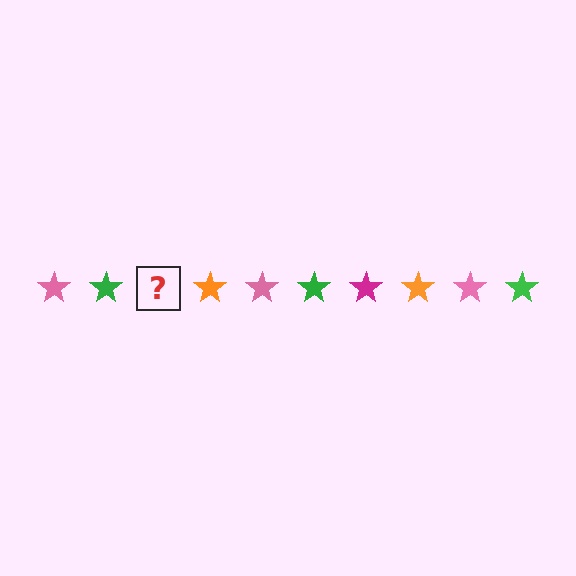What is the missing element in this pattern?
The missing element is a magenta star.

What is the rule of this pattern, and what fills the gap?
The rule is that the pattern cycles through pink, green, magenta, orange stars. The gap should be filled with a magenta star.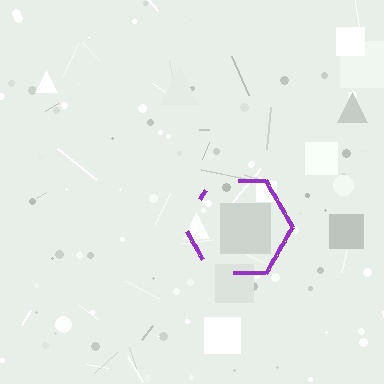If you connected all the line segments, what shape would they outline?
They would outline a hexagon.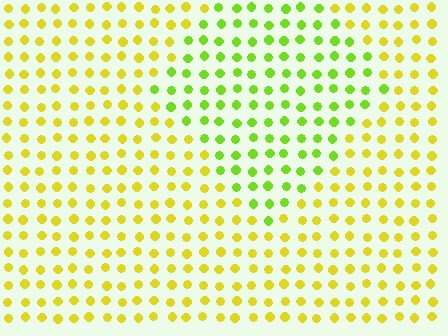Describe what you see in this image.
The image is filled with small yellow elements in a uniform arrangement. A diamond-shaped region is visible where the elements are tinted to a slightly different hue, forming a subtle color boundary.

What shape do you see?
I see a diamond.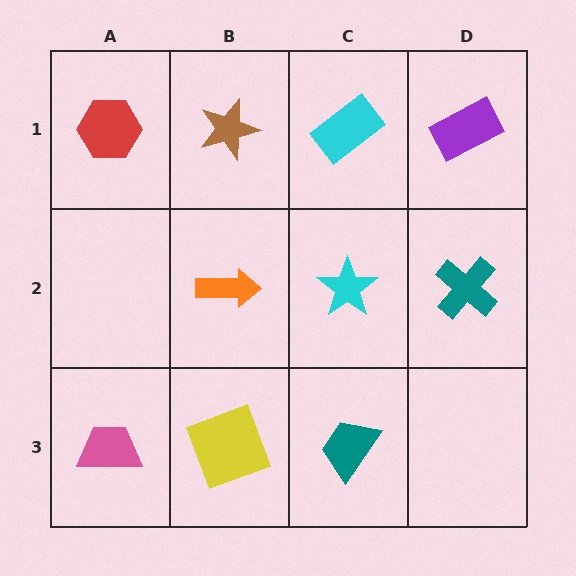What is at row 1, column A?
A red hexagon.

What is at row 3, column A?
A pink trapezoid.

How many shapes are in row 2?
3 shapes.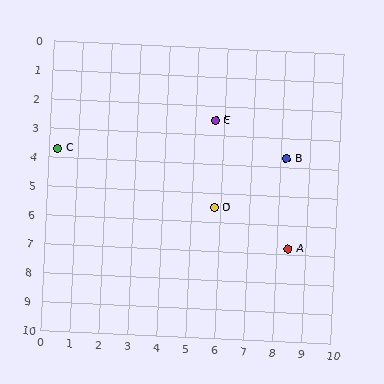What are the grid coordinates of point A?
Point A is at approximately (8.4, 6.8).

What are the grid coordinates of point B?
Point B is at approximately (8.2, 3.7).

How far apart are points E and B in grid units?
Points E and B are about 2.8 grid units apart.